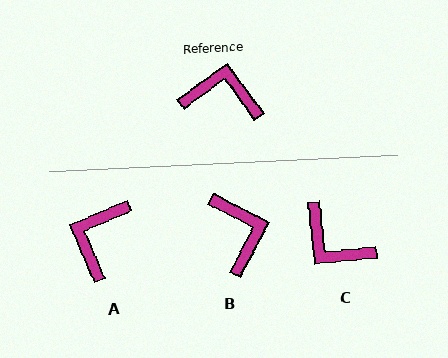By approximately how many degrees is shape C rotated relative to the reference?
Approximately 150 degrees counter-clockwise.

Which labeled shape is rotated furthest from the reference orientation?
C, about 150 degrees away.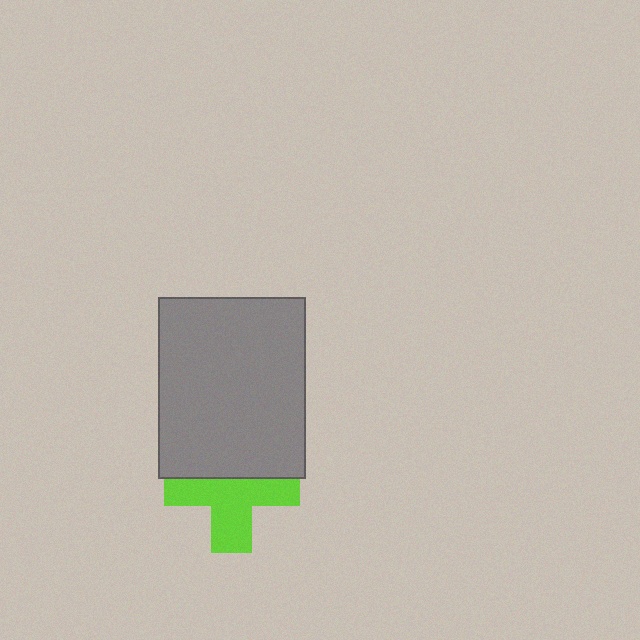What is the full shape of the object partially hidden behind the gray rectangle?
The partially hidden object is a lime cross.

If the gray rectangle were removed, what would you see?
You would see the complete lime cross.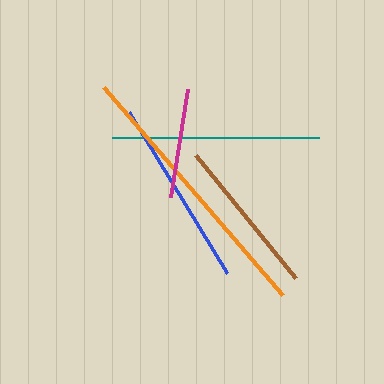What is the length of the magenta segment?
The magenta segment is approximately 110 pixels long.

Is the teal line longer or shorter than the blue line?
The teal line is longer than the blue line.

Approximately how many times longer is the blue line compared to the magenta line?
The blue line is approximately 1.7 times the length of the magenta line.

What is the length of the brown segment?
The brown segment is approximately 159 pixels long.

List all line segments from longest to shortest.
From longest to shortest: orange, teal, blue, brown, magenta.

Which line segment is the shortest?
The magenta line is the shortest at approximately 110 pixels.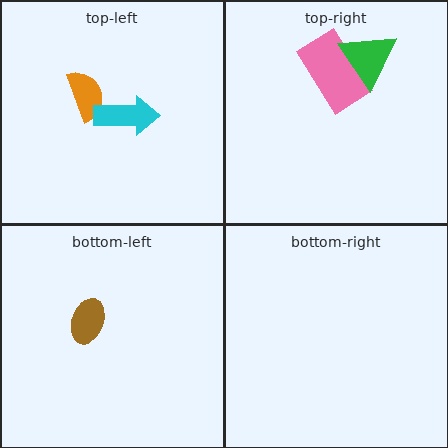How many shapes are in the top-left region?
2.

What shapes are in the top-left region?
The orange semicircle, the cyan arrow.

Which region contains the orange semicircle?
The top-left region.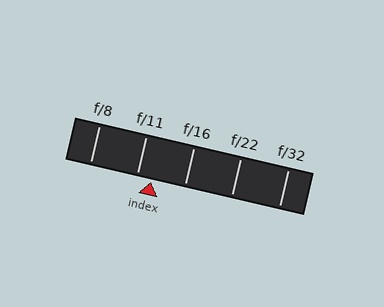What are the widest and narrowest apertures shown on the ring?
The widest aperture shown is f/8 and the narrowest is f/32.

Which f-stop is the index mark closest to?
The index mark is closest to f/11.